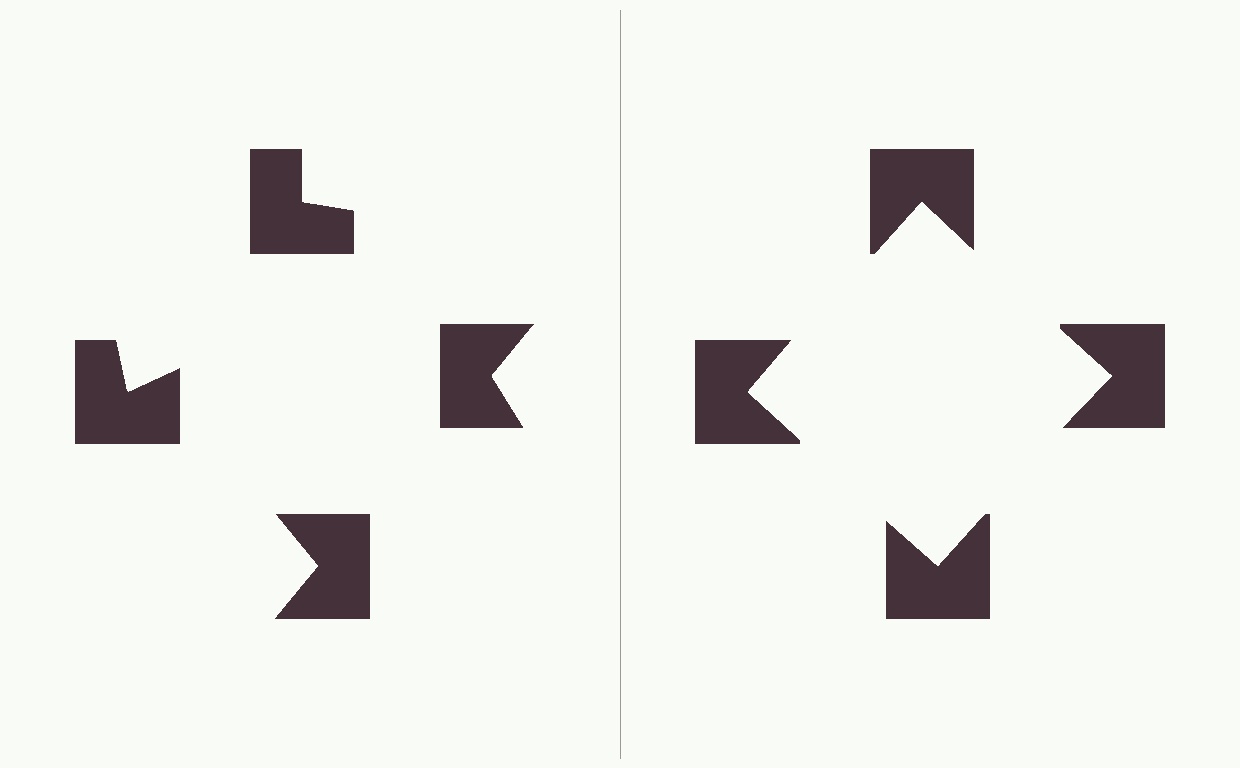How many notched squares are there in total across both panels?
8 — 4 on each side.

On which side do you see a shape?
An illusory square appears on the right side. On the left side the wedge cuts are rotated, so no coherent shape forms.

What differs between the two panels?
The notched squares are positioned identically on both sides; only the wedge orientations differ. On the right they align to a square; on the left they are misaligned.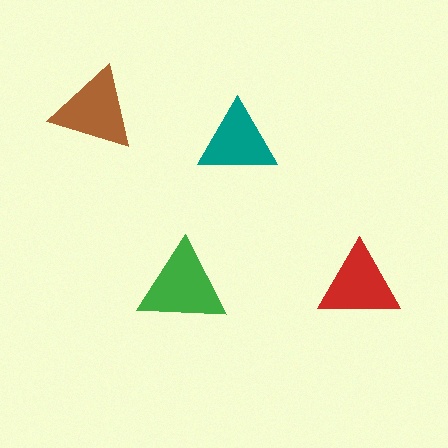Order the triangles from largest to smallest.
the green one, the brown one, the red one, the teal one.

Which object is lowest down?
The green triangle is bottommost.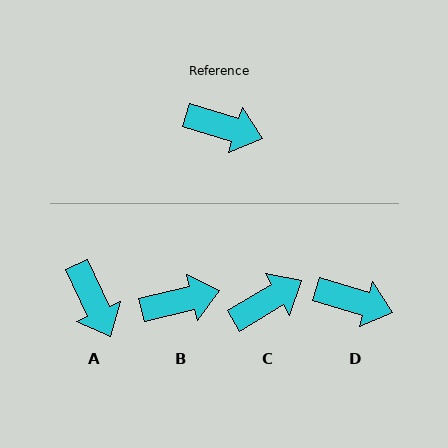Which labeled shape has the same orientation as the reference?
D.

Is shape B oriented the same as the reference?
No, it is off by about 31 degrees.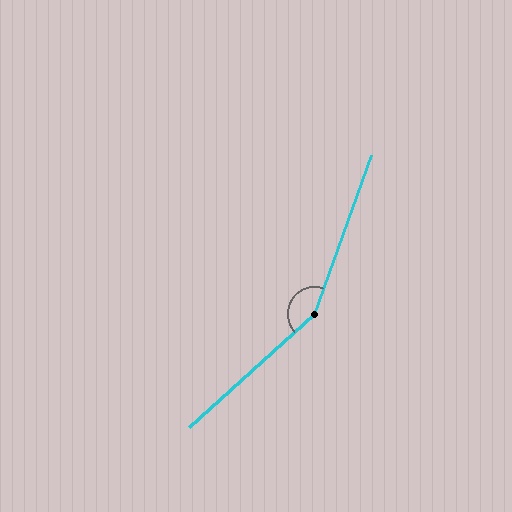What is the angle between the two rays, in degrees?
Approximately 152 degrees.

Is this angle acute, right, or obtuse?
It is obtuse.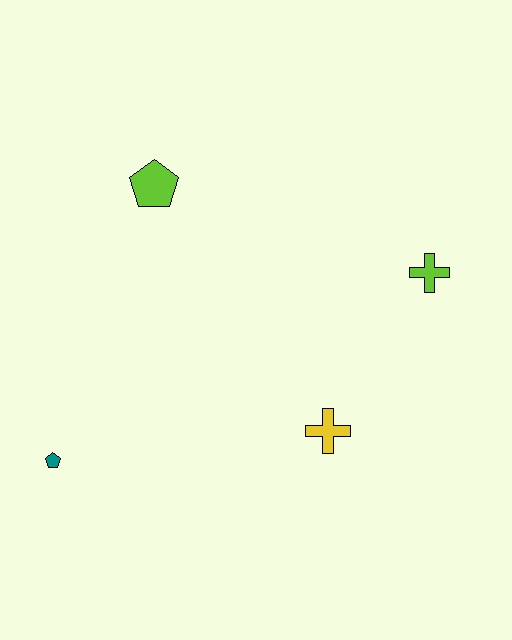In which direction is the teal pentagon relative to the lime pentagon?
The teal pentagon is below the lime pentagon.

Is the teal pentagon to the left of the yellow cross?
Yes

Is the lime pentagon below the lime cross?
No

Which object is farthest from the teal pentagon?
The lime cross is farthest from the teal pentagon.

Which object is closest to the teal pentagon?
The yellow cross is closest to the teal pentagon.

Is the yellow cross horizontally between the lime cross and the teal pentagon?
Yes